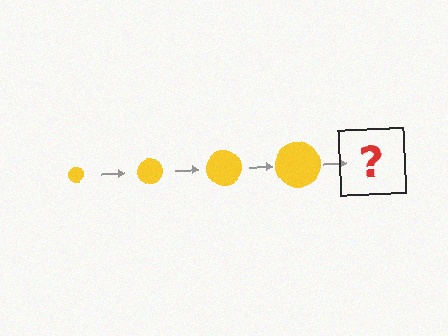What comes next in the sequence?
The next element should be a yellow circle, larger than the previous one.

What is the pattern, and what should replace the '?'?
The pattern is that the circle gets progressively larger each step. The '?' should be a yellow circle, larger than the previous one.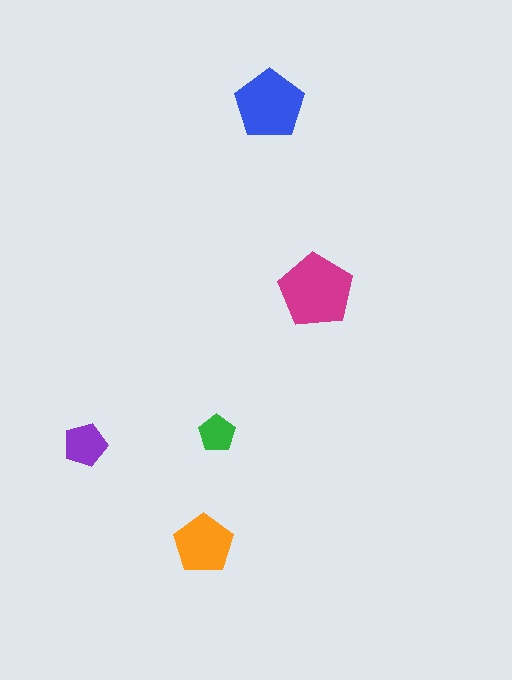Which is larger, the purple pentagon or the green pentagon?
The purple one.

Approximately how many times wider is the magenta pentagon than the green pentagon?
About 2 times wider.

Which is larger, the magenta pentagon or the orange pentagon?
The magenta one.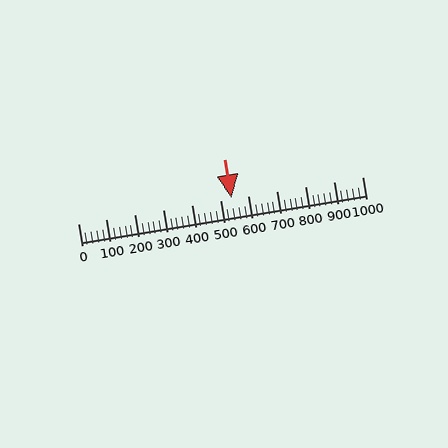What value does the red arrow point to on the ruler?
The red arrow points to approximately 540.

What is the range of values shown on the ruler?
The ruler shows values from 0 to 1000.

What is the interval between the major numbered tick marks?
The major tick marks are spaced 100 units apart.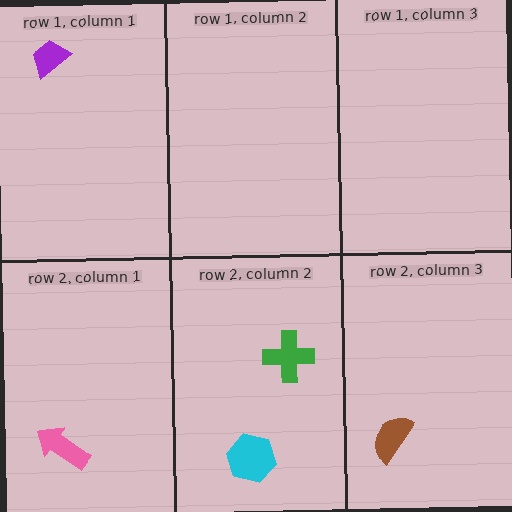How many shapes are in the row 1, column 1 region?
1.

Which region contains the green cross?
The row 2, column 2 region.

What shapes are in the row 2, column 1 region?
The pink arrow.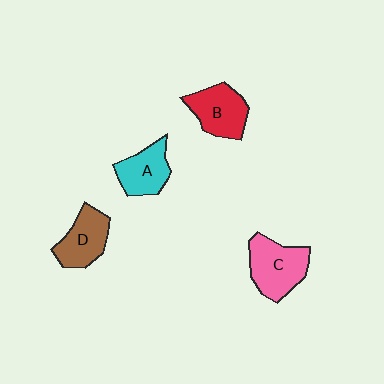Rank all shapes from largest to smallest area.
From largest to smallest: C (pink), B (red), D (brown), A (cyan).